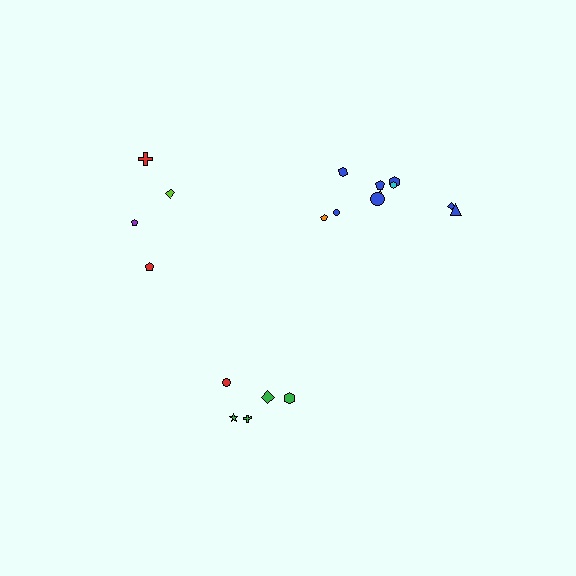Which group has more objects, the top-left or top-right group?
The top-right group.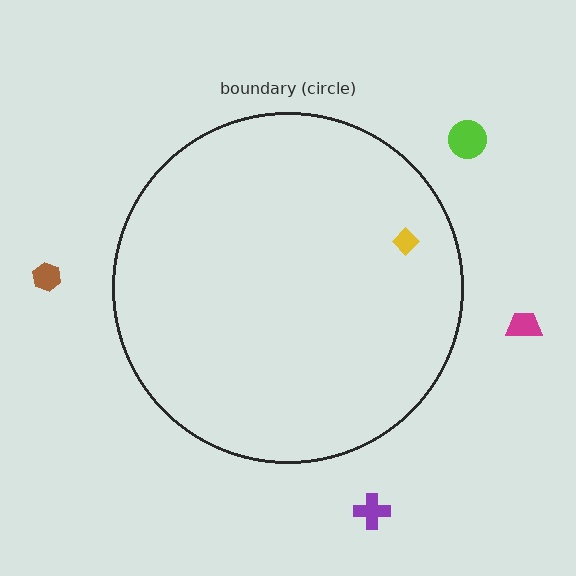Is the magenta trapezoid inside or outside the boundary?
Outside.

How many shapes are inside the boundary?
1 inside, 4 outside.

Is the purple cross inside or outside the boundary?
Outside.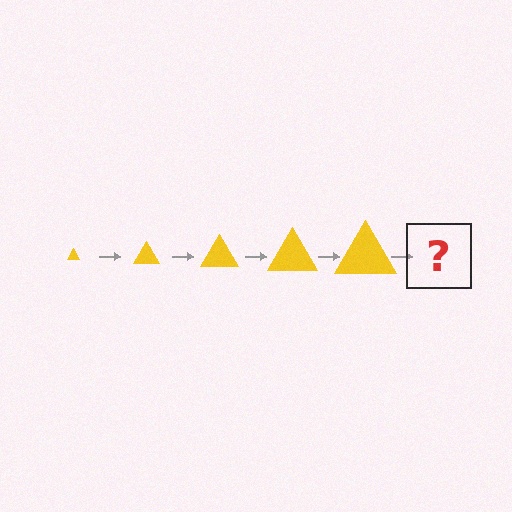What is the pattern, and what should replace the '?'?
The pattern is that the triangle gets progressively larger each step. The '?' should be a yellow triangle, larger than the previous one.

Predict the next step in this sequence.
The next step is a yellow triangle, larger than the previous one.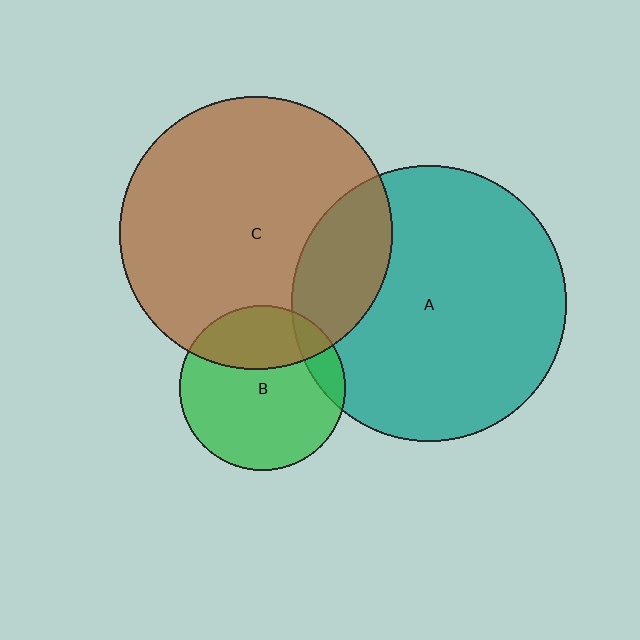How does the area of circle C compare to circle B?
Approximately 2.7 times.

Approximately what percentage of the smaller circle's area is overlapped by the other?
Approximately 10%.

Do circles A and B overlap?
Yes.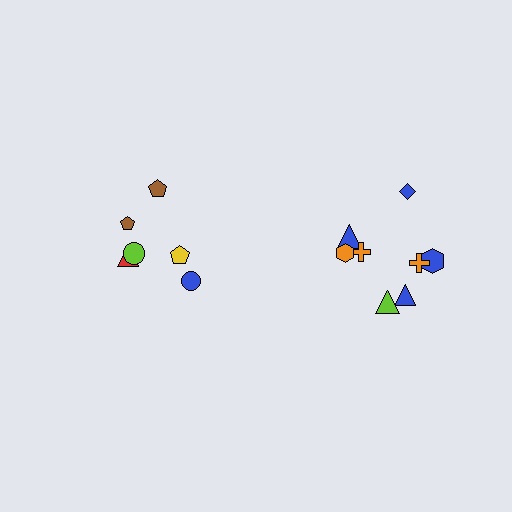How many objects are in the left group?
There are 6 objects.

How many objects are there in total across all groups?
There are 14 objects.